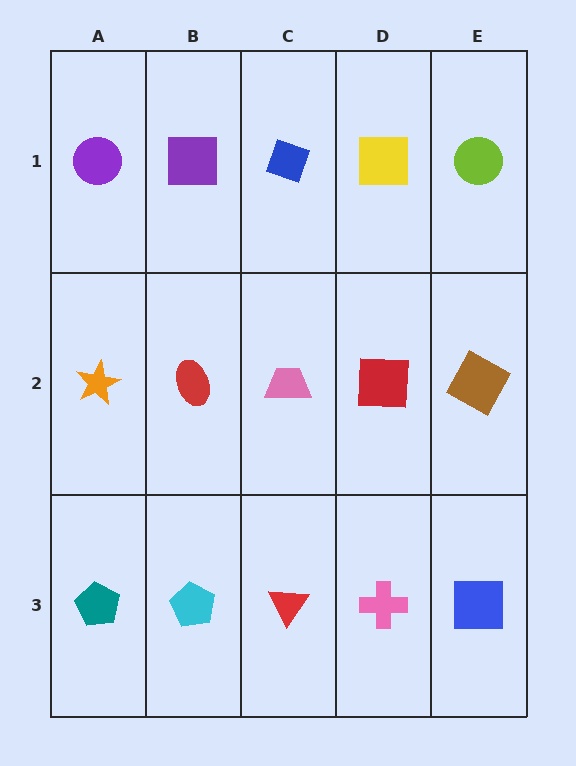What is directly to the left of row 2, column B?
An orange star.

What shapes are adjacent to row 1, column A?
An orange star (row 2, column A), a purple square (row 1, column B).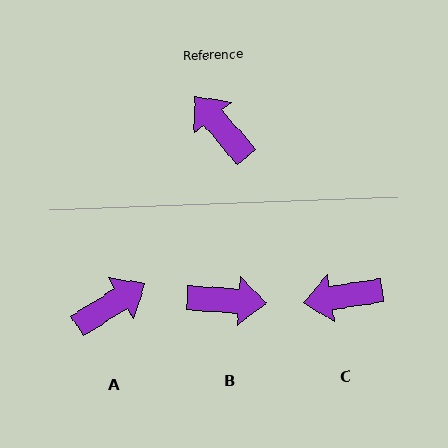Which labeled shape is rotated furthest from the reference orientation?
B, about 134 degrees away.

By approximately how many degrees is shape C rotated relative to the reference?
Approximately 58 degrees counter-clockwise.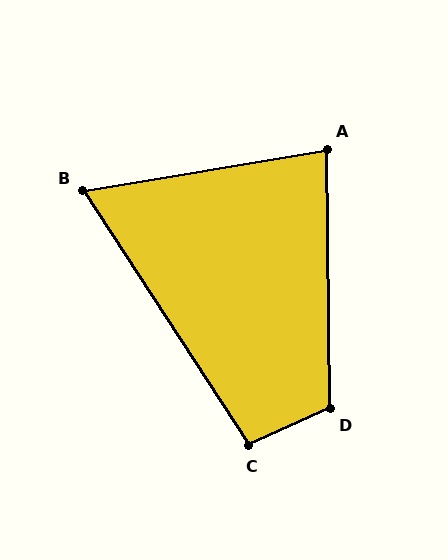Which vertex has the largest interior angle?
D, at approximately 113 degrees.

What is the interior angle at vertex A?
Approximately 81 degrees (acute).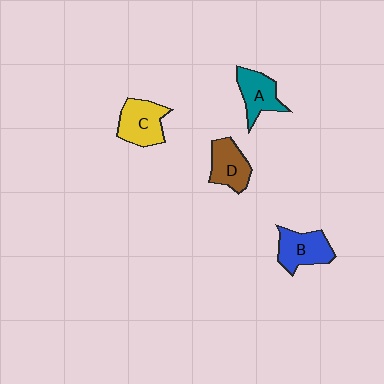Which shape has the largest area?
Shape C (yellow).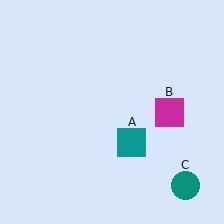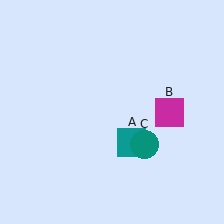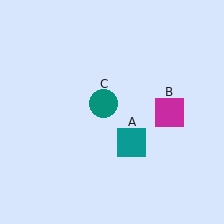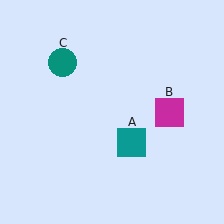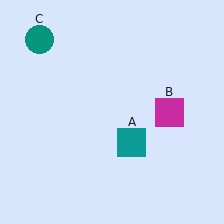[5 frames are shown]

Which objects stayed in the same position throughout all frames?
Teal square (object A) and magenta square (object B) remained stationary.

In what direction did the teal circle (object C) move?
The teal circle (object C) moved up and to the left.